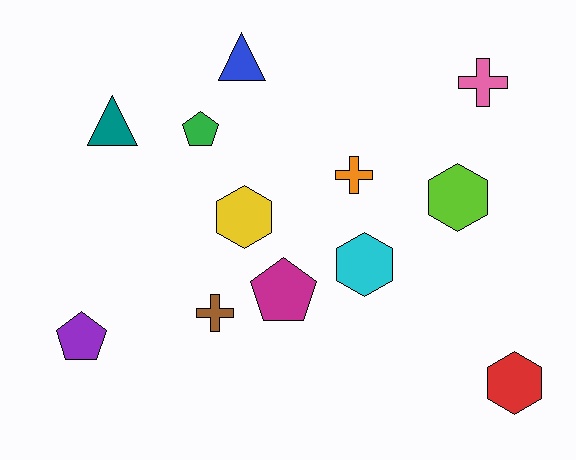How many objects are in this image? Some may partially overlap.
There are 12 objects.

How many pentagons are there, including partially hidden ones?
There are 3 pentagons.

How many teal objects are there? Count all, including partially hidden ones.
There is 1 teal object.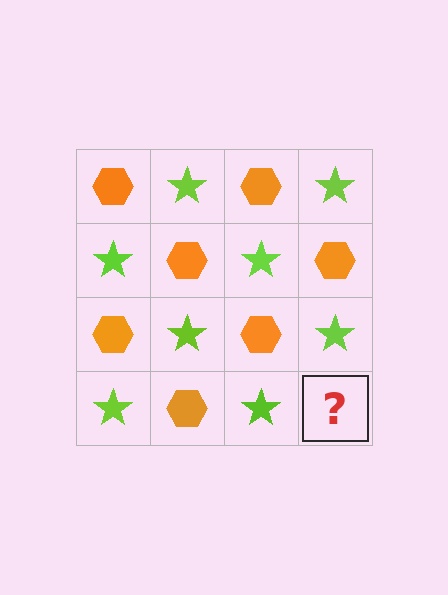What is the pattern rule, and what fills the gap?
The rule is that it alternates orange hexagon and lime star in a checkerboard pattern. The gap should be filled with an orange hexagon.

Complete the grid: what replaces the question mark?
The question mark should be replaced with an orange hexagon.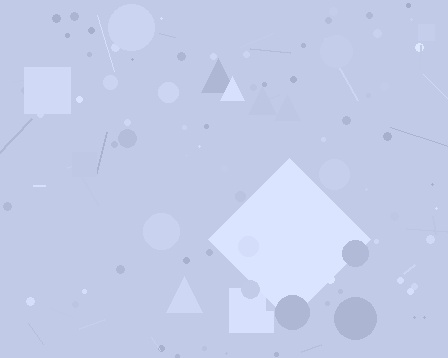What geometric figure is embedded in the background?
A diamond is embedded in the background.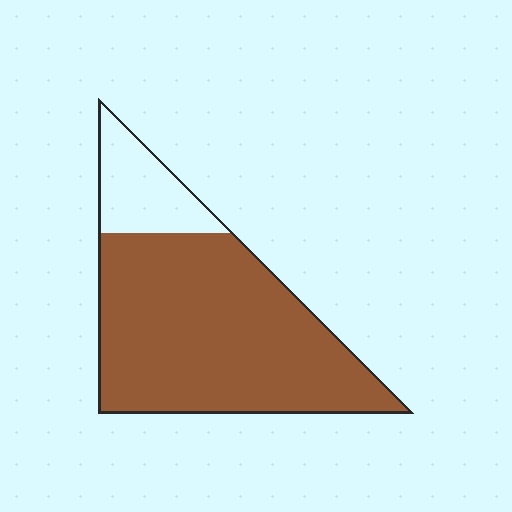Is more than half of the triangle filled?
Yes.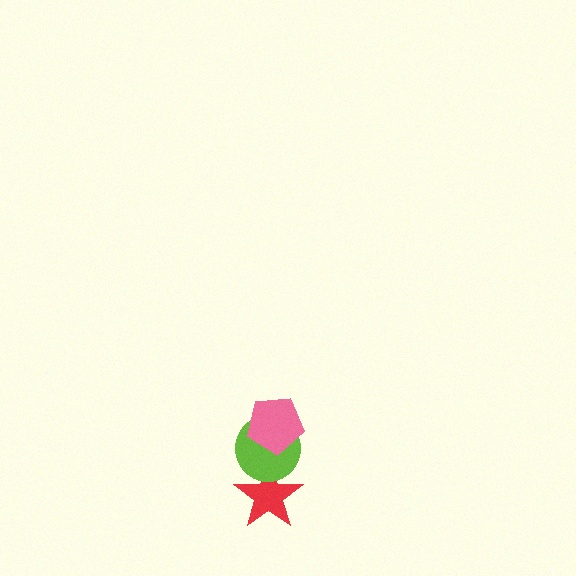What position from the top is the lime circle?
The lime circle is 2nd from the top.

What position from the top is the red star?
The red star is 3rd from the top.